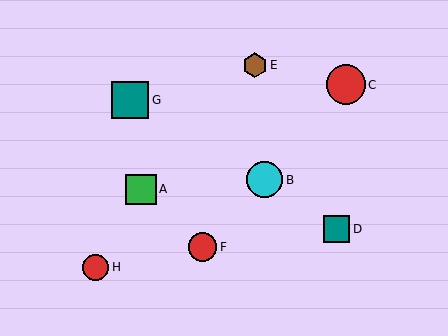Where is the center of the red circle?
The center of the red circle is at (202, 247).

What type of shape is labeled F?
Shape F is a red circle.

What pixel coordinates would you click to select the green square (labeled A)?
Click at (141, 189) to select the green square A.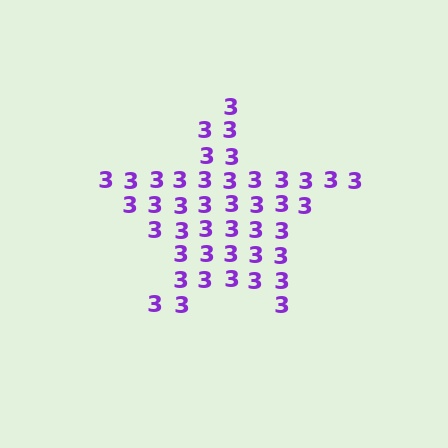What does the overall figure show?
The overall figure shows a star.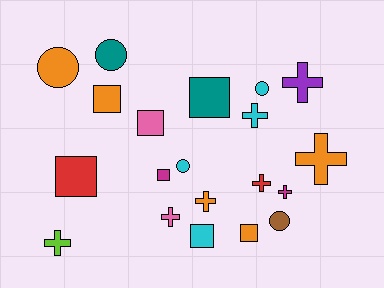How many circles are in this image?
There are 5 circles.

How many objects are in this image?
There are 20 objects.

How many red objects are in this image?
There are 2 red objects.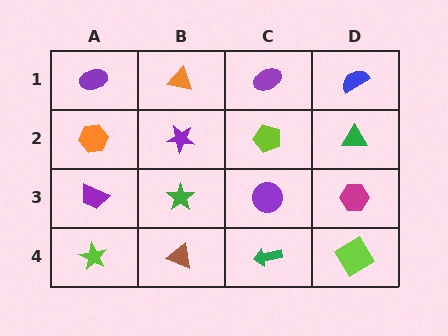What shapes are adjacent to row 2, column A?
A purple ellipse (row 1, column A), a purple trapezoid (row 3, column A), a purple star (row 2, column B).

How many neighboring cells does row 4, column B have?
3.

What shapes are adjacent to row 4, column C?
A purple circle (row 3, column C), a brown triangle (row 4, column B), a lime diamond (row 4, column D).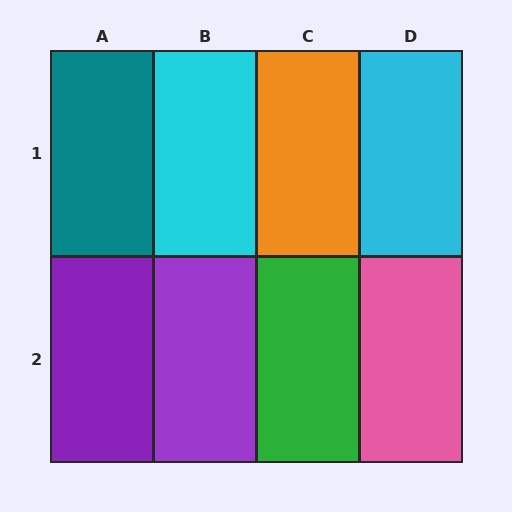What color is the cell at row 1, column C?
Orange.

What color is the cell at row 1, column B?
Cyan.